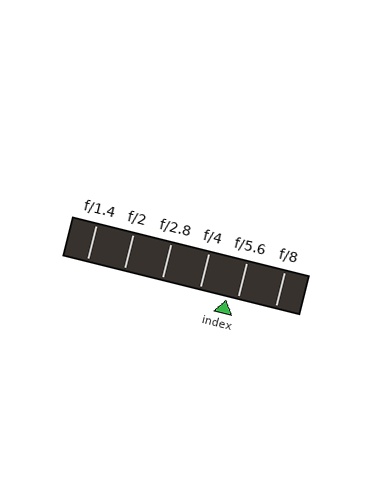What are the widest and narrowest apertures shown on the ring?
The widest aperture shown is f/1.4 and the narrowest is f/8.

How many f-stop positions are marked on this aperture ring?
There are 6 f-stop positions marked.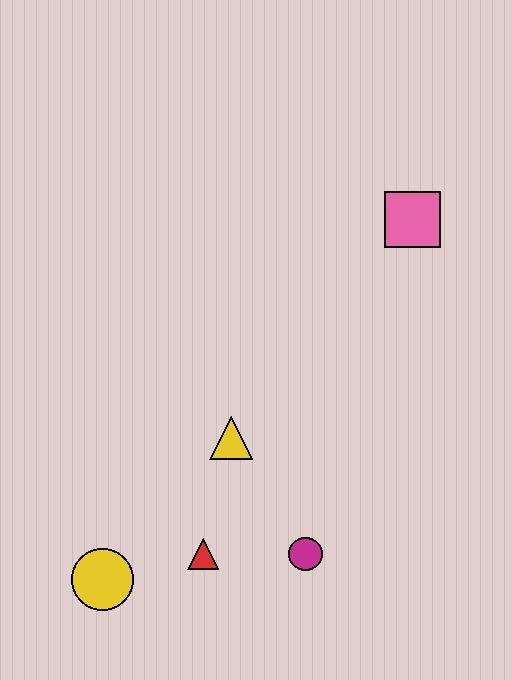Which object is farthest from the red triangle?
The pink square is farthest from the red triangle.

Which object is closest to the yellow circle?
The red triangle is closest to the yellow circle.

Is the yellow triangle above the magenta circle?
Yes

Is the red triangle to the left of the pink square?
Yes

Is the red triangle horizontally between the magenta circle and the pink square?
No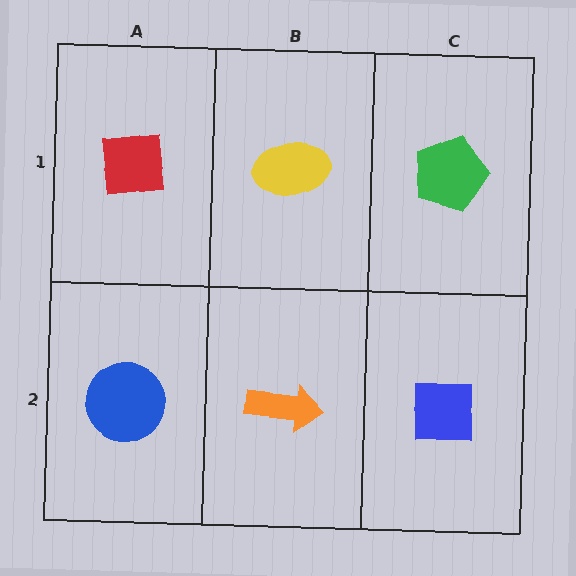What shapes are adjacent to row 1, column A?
A blue circle (row 2, column A), a yellow ellipse (row 1, column B).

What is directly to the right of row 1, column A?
A yellow ellipse.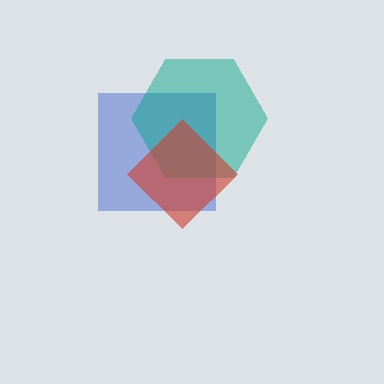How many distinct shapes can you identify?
There are 3 distinct shapes: a blue square, a teal hexagon, a red diamond.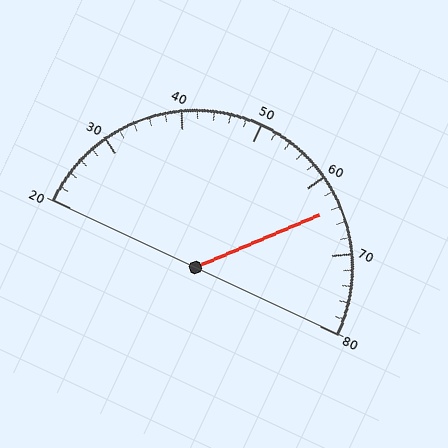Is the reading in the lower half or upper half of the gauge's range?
The reading is in the upper half of the range (20 to 80).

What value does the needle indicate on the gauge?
The needle indicates approximately 64.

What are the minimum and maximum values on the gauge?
The gauge ranges from 20 to 80.